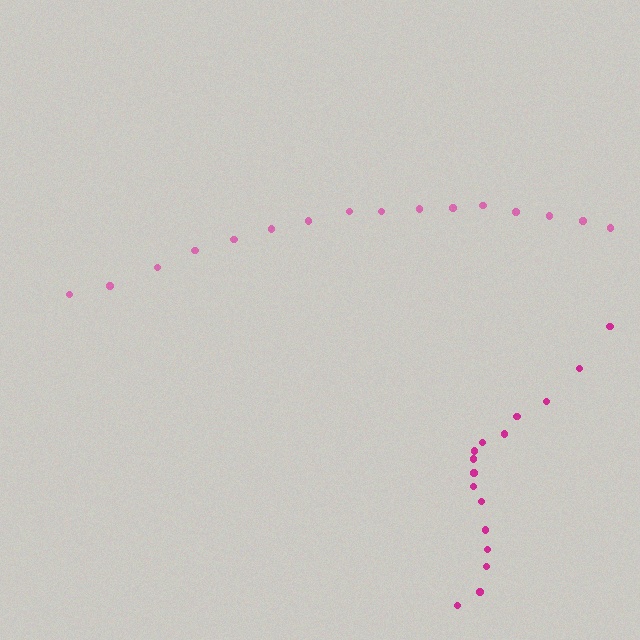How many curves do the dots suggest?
There are 2 distinct paths.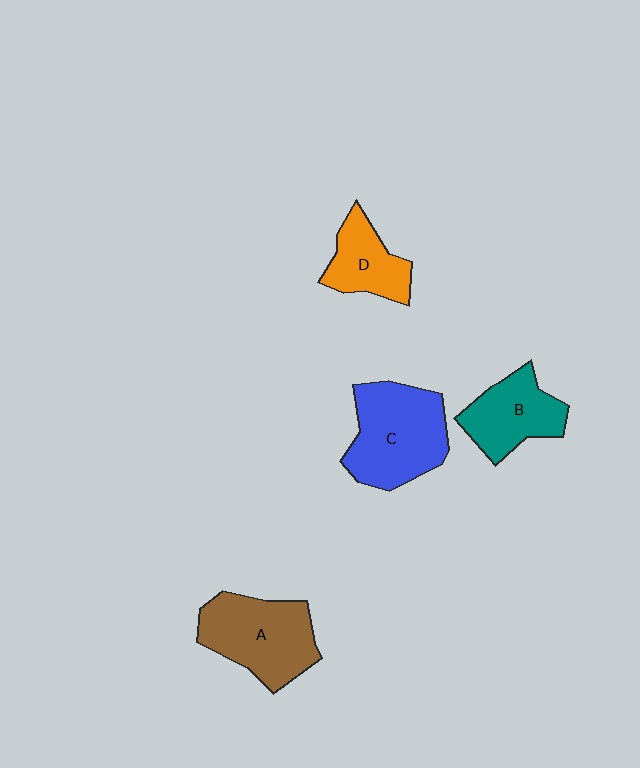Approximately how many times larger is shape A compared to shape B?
Approximately 1.3 times.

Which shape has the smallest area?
Shape D (orange).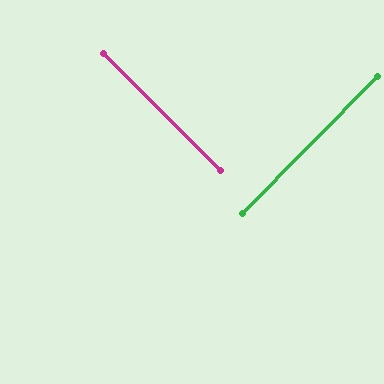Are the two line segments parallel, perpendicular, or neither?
Perpendicular — they meet at approximately 89°.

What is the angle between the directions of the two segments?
Approximately 89 degrees.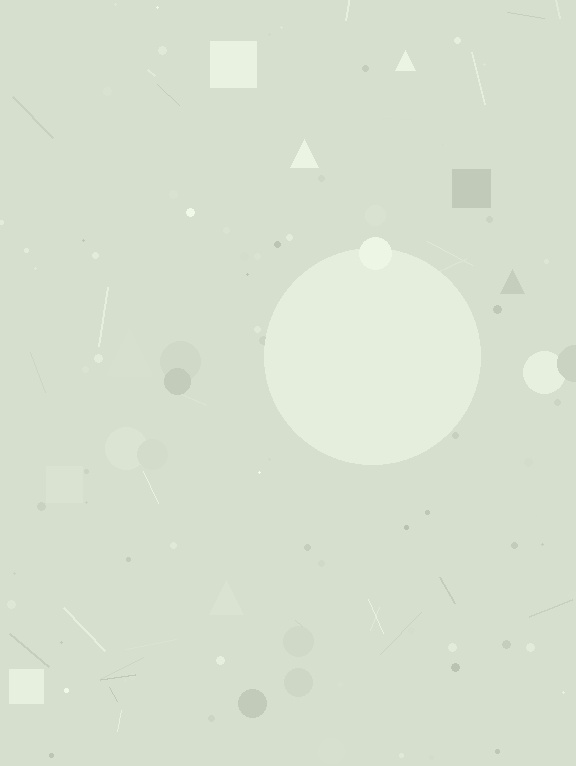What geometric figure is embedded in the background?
A circle is embedded in the background.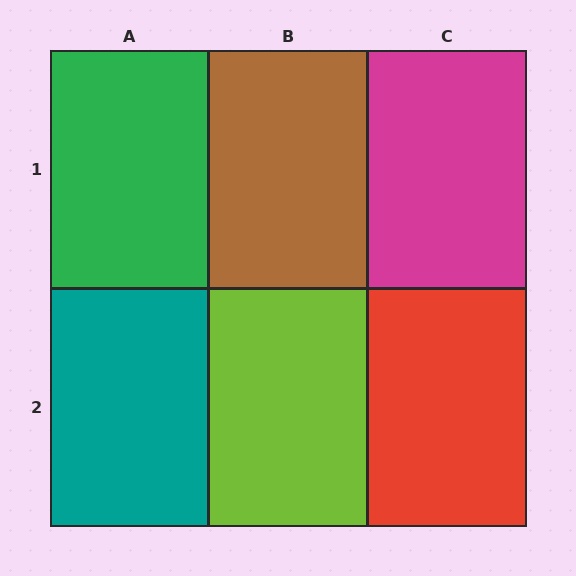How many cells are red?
1 cell is red.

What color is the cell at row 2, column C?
Red.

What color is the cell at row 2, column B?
Lime.